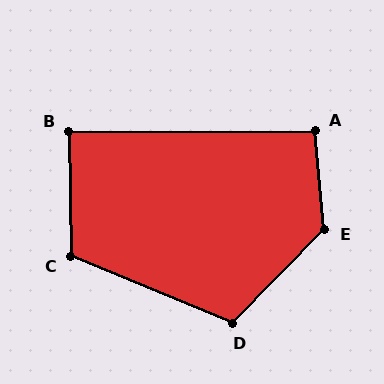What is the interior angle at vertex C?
Approximately 113 degrees (obtuse).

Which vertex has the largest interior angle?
E, at approximately 130 degrees.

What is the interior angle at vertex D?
Approximately 112 degrees (obtuse).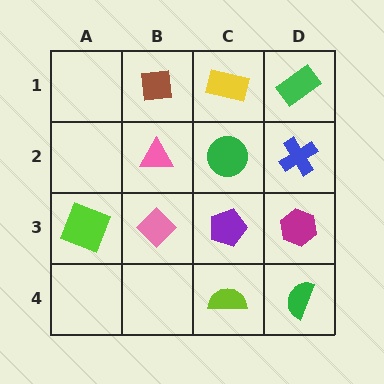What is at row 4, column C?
A lime semicircle.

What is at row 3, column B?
A pink diamond.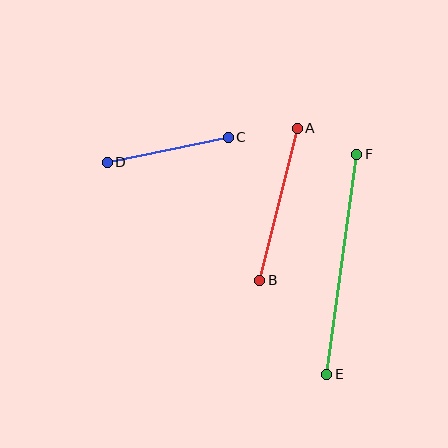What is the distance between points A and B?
The distance is approximately 157 pixels.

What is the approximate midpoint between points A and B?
The midpoint is at approximately (279, 204) pixels.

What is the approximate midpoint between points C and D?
The midpoint is at approximately (168, 150) pixels.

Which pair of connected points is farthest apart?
Points E and F are farthest apart.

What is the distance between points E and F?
The distance is approximately 222 pixels.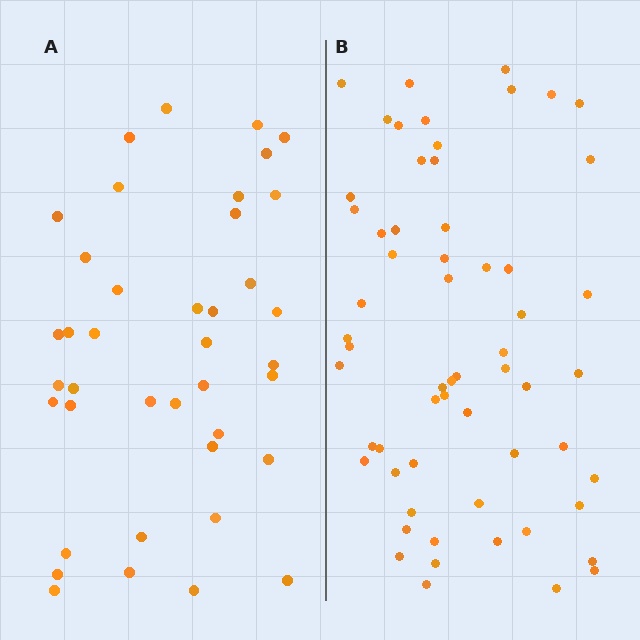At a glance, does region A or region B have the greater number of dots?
Region B (the right region) has more dots.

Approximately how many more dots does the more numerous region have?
Region B has approximately 20 more dots than region A.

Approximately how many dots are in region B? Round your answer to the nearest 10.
About 60 dots.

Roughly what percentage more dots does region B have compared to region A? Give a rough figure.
About 50% more.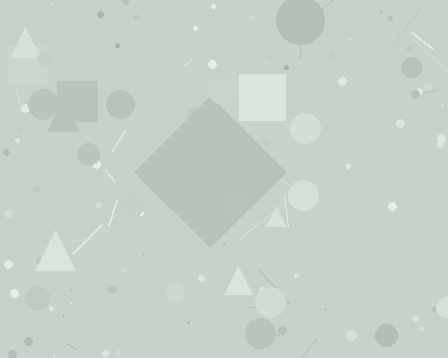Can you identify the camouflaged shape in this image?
The camouflaged shape is a diamond.